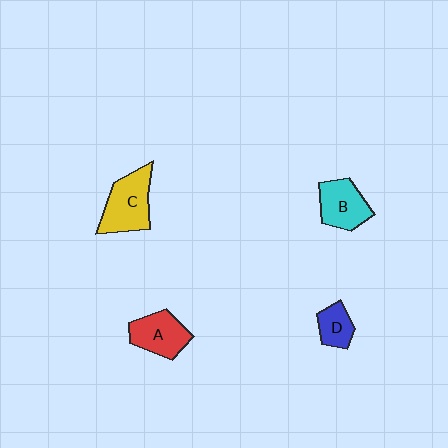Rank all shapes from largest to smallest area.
From largest to smallest: C (yellow), B (cyan), A (red), D (blue).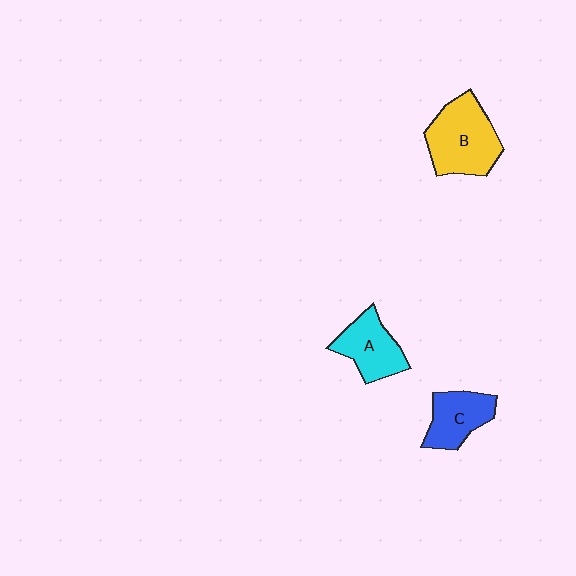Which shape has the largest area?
Shape B (yellow).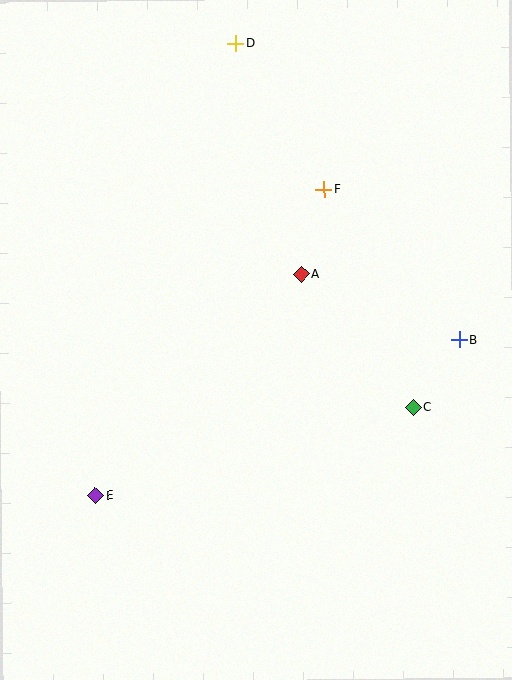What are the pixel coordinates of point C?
Point C is at (413, 408).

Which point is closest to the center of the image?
Point A at (302, 274) is closest to the center.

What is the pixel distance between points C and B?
The distance between C and B is 82 pixels.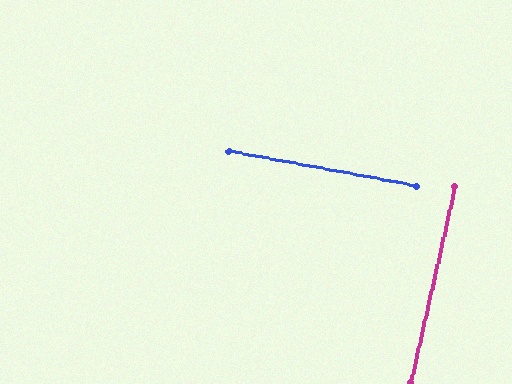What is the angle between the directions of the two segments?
Approximately 88 degrees.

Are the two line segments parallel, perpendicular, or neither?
Perpendicular — they meet at approximately 88°.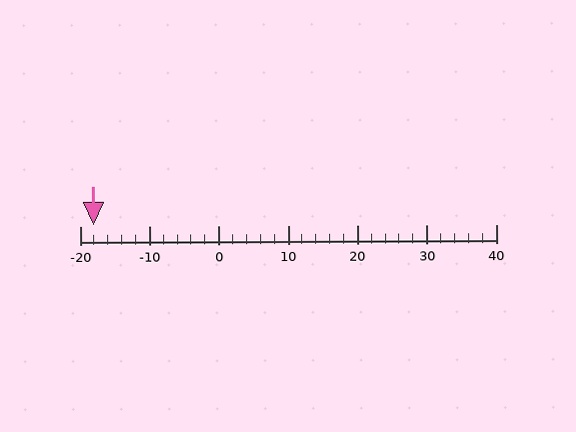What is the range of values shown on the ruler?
The ruler shows values from -20 to 40.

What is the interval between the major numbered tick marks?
The major tick marks are spaced 10 units apart.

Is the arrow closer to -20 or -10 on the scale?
The arrow is closer to -20.